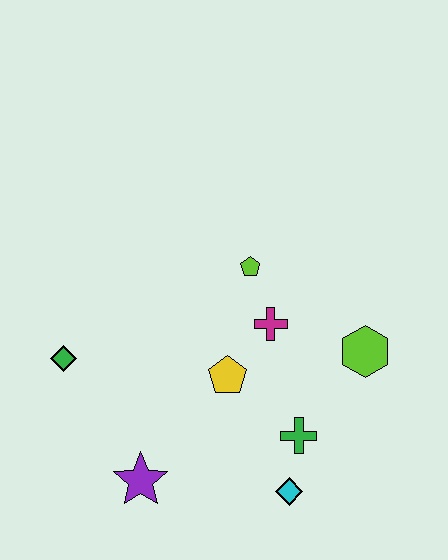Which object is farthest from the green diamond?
The lime hexagon is farthest from the green diamond.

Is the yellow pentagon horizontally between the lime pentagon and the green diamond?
Yes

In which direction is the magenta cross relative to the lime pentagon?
The magenta cross is below the lime pentagon.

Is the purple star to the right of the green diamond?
Yes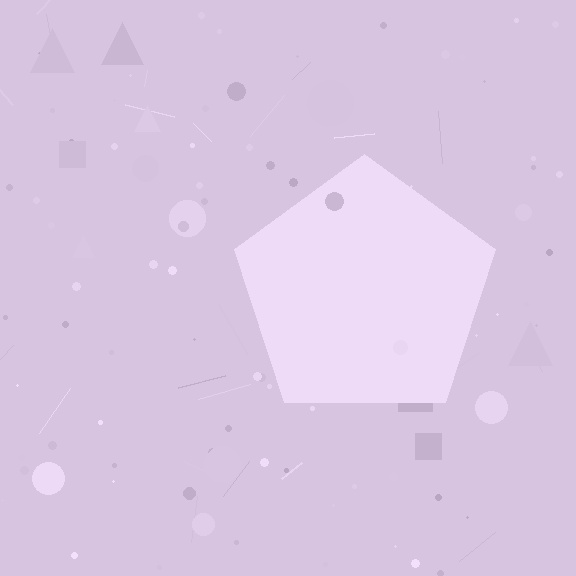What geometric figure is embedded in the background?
A pentagon is embedded in the background.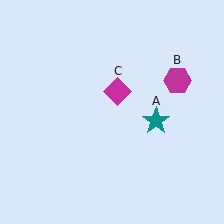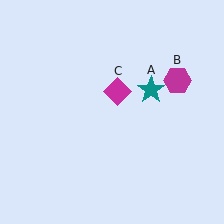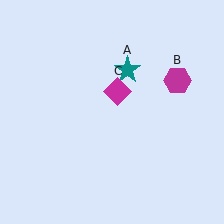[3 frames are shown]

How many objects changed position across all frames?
1 object changed position: teal star (object A).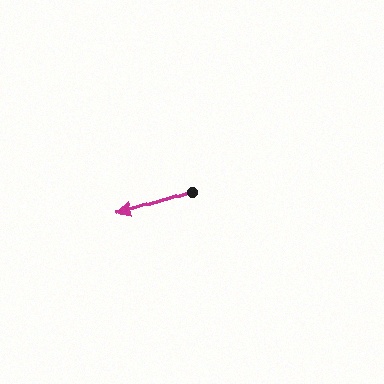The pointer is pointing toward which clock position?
Roughly 8 o'clock.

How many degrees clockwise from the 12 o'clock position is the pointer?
Approximately 253 degrees.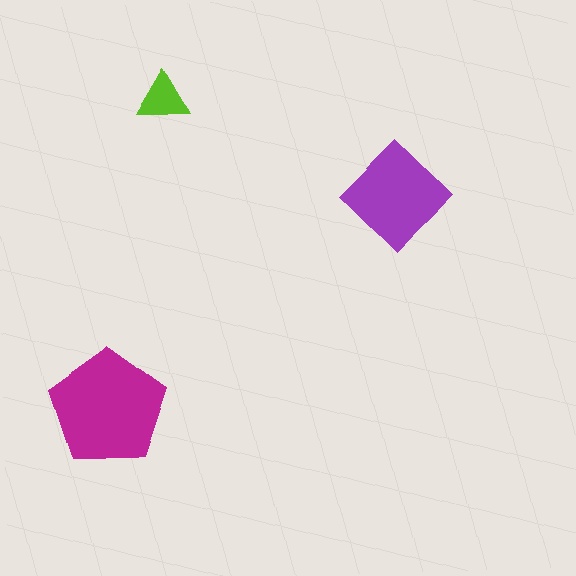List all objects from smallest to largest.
The lime triangle, the purple diamond, the magenta pentagon.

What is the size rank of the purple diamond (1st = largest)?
2nd.